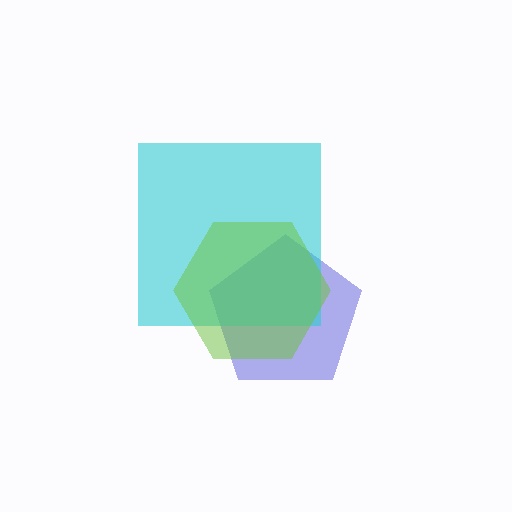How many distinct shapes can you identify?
There are 3 distinct shapes: a blue pentagon, a cyan square, a lime hexagon.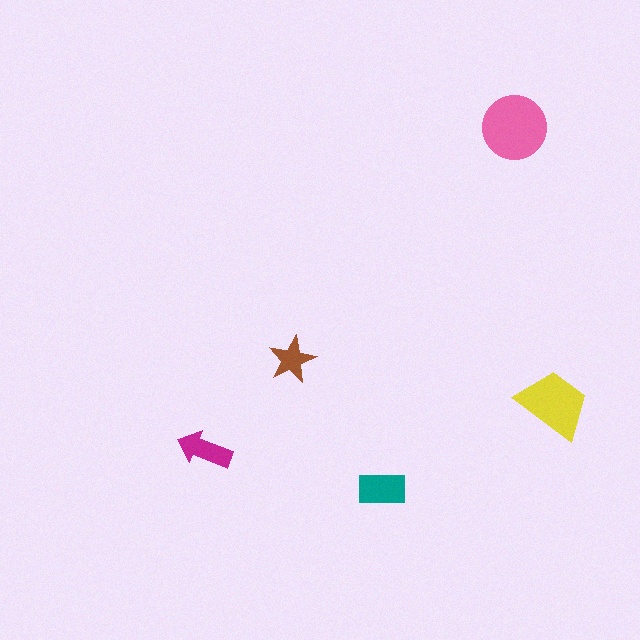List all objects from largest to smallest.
The pink circle, the yellow trapezoid, the teal rectangle, the magenta arrow, the brown star.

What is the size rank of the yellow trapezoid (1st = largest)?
2nd.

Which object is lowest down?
The teal rectangle is bottommost.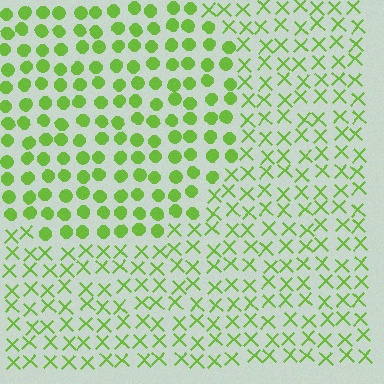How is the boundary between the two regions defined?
The boundary is defined by a change in element shape: circles inside vs. X marks outside. All elements share the same color and spacing.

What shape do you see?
I see a circle.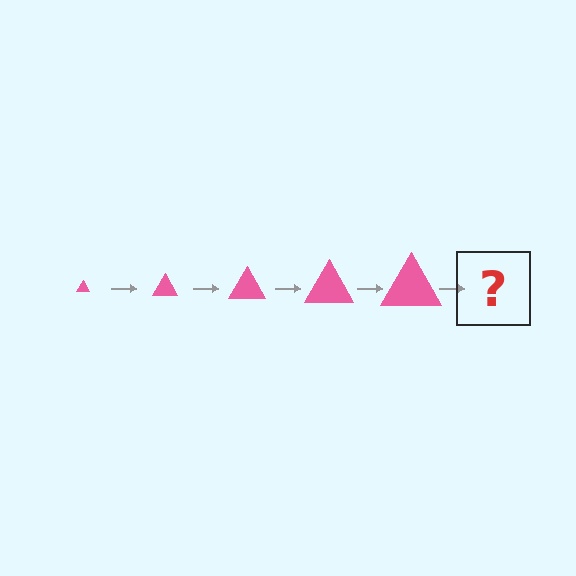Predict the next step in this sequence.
The next step is a pink triangle, larger than the previous one.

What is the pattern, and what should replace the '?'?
The pattern is that the triangle gets progressively larger each step. The '?' should be a pink triangle, larger than the previous one.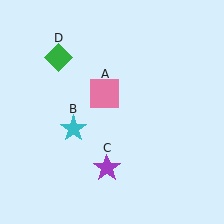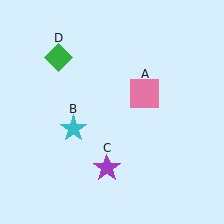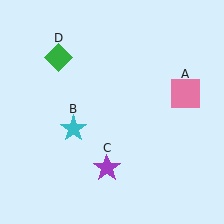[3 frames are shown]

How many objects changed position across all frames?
1 object changed position: pink square (object A).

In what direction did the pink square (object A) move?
The pink square (object A) moved right.